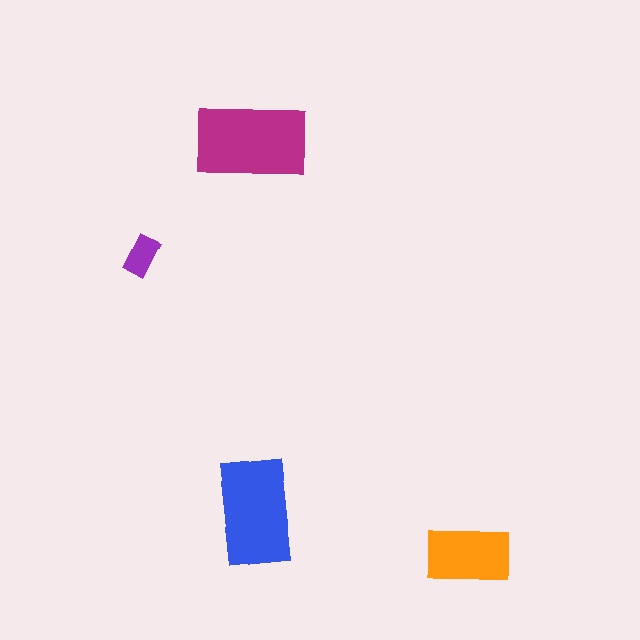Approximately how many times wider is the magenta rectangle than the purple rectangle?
About 2.5 times wider.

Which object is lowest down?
The orange rectangle is bottommost.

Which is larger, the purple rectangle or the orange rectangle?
The orange one.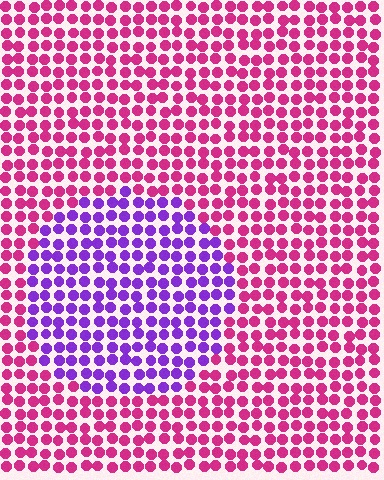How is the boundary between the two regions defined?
The boundary is defined purely by a slight shift in hue (about 54 degrees). Spacing, size, and orientation are identical on both sides.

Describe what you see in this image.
The image is filled with small magenta elements in a uniform arrangement. A circle-shaped region is visible where the elements are tinted to a slightly different hue, forming a subtle color boundary.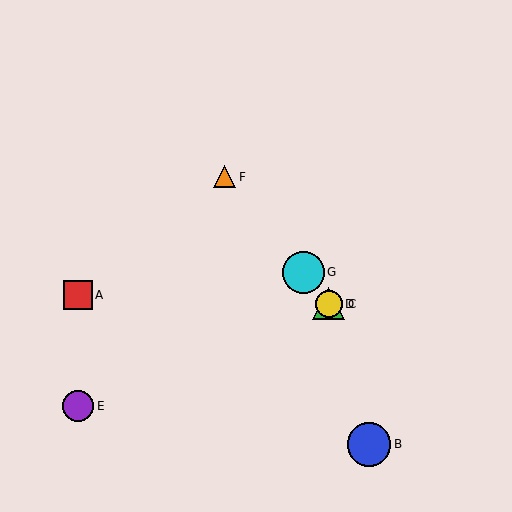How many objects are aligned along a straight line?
4 objects (C, D, F, G) are aligned along a straight line.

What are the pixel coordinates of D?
Object D is at (329, 304).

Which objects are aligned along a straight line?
Objects C, D, F, G are aligned along a straight line.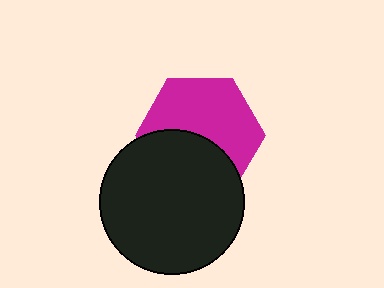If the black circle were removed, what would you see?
You would see the complete magenta hexagon.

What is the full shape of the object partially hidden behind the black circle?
The partially hidden object is a magenta hexagon.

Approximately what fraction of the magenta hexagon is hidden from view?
Roughly 41% of the magenta hexagon is hidden behind the black circle.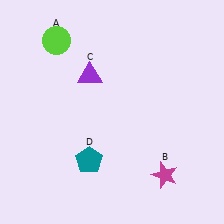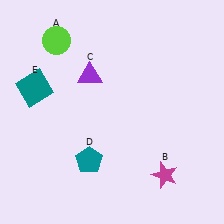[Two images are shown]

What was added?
A teal square (E) was added in Image 2.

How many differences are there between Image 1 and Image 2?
There is 1 difference between the two images.